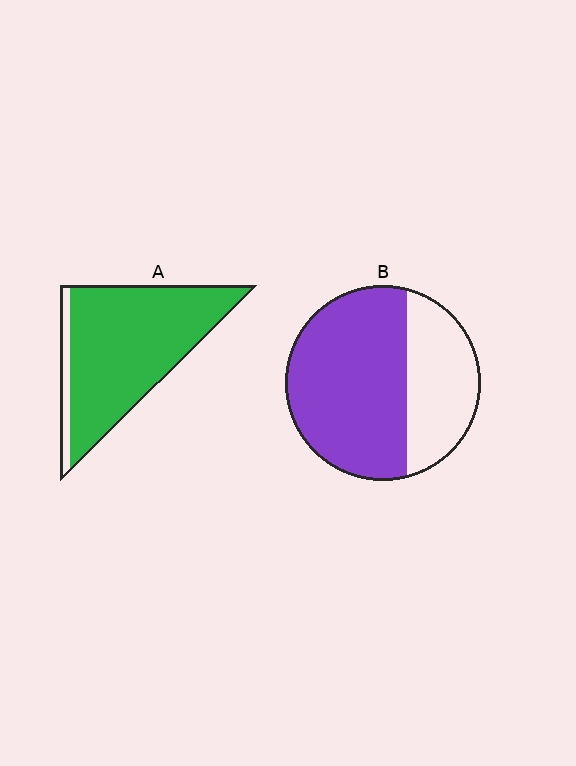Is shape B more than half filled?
Yes.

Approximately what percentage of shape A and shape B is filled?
A is approximately 90% and B is approximately 65%.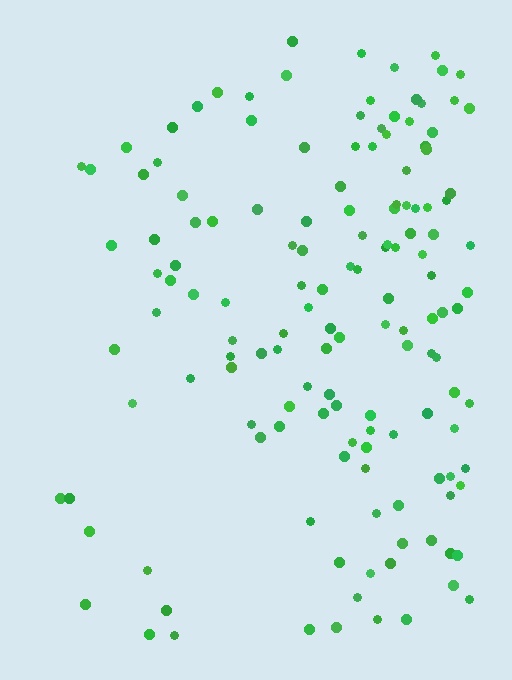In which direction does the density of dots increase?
From left to right, with the right side densest.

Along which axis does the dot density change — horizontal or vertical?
Horizontal.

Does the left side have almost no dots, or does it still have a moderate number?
Still a moderate number, just noticeably fewer than the right.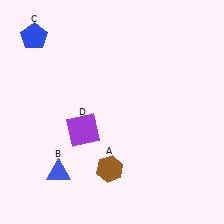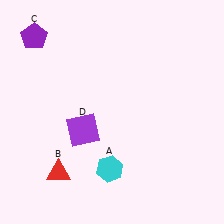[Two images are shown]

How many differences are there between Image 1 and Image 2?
There are 3 differences between the two images.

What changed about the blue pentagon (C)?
In Image 1, C is blue. In Image 2, it changed to purple.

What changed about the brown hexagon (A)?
In Image 1, A is brown. In Image 2, it changed to cyan.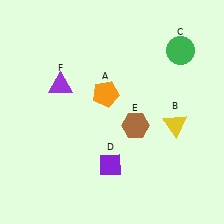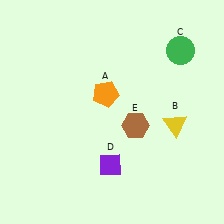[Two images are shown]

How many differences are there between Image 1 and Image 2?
There is 1 difference between the two images.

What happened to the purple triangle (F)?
The purple triangle (F) was removed in Image 2. It was in the top-left area of Image 1.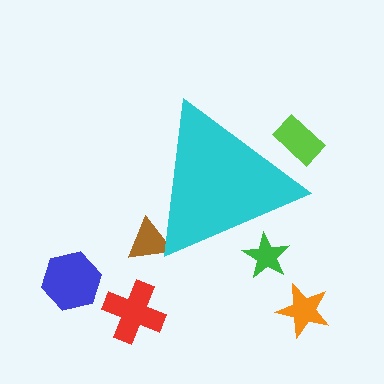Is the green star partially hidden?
Yes, the green star is partially hidden behind the cyan triangle.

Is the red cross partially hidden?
No, the red cross is fully visible.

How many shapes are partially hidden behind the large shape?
3 shapes are partially hidden.